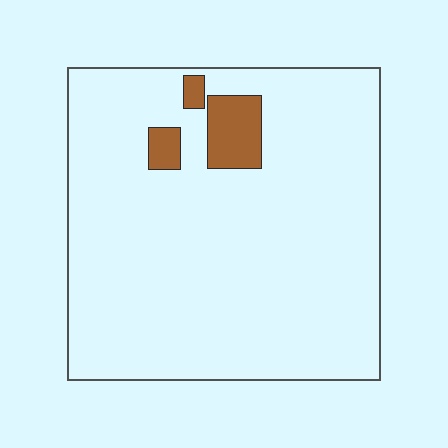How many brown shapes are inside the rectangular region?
3.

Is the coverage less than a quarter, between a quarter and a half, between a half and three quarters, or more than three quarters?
Less than a quarter.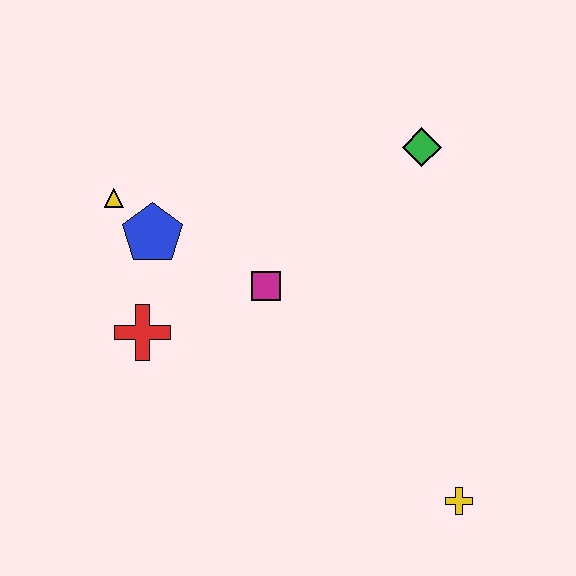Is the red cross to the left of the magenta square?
Yes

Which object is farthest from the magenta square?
The yellow cross is farthest from the magenta square.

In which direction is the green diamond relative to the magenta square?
The green diamond is to the right of the magenta square.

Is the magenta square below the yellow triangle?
Yes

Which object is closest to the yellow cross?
The magenta square is closest to the yellow cross.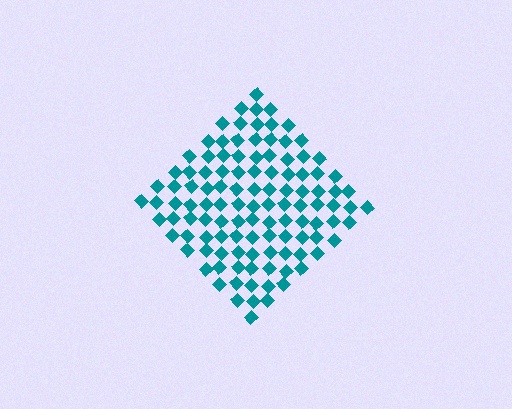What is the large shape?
The large shape is a diamond.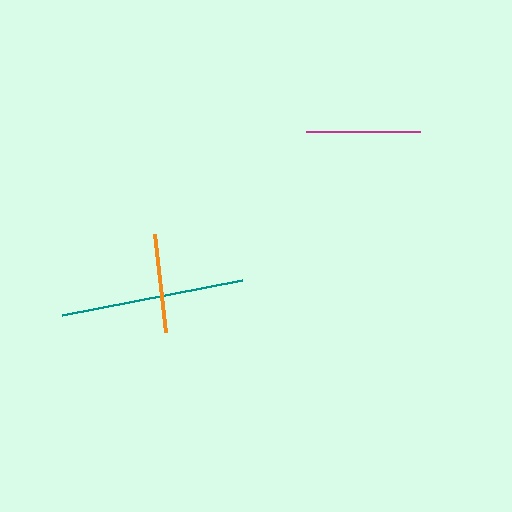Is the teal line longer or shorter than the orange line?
The teal line is longer than the orange line.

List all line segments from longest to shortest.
From longest to shortest: teal, magenta, orange.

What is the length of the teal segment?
The teal segment is approximately 183 pixels long.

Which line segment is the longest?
The teal line is the longest at approximately 183 pixels.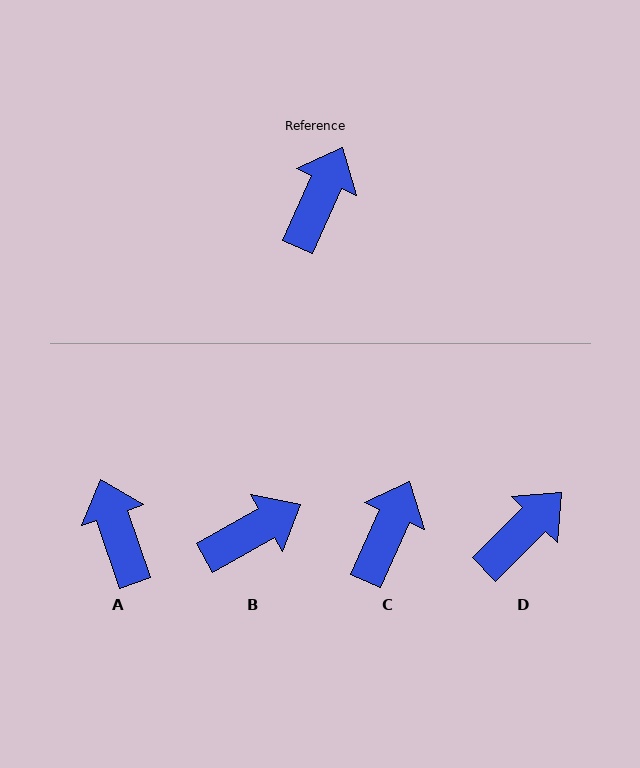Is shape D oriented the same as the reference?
No, it is off by about 21 degrees.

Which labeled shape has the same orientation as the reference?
C.